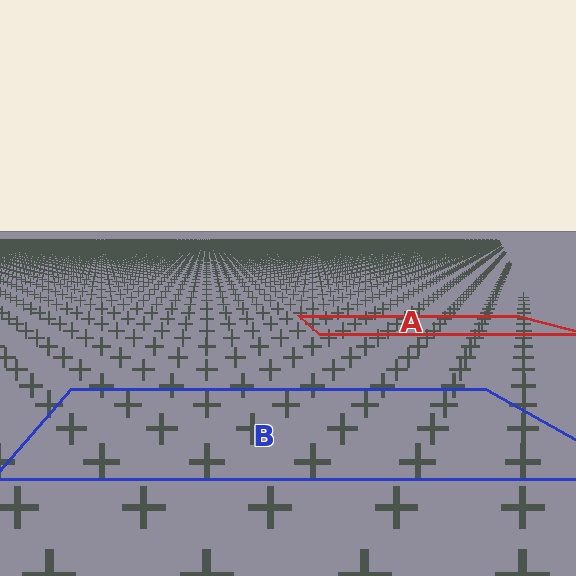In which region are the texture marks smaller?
The texture marks are smaller in region A, because it is farther away.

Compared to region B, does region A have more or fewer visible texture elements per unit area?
Region A has more texture elements per unit area — they are packed more densely because it is farther away.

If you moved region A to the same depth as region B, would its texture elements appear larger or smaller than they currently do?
They would appear larger. At a closer depth, the same texture elements are projected at a bigger on-screen size.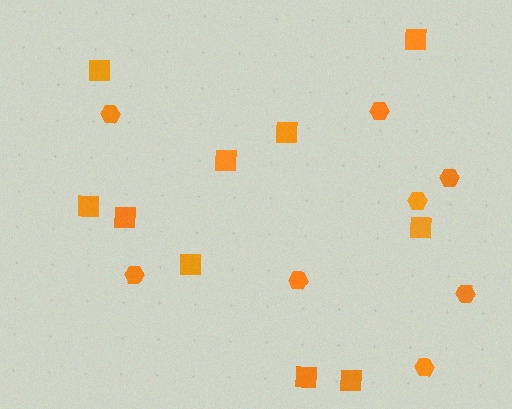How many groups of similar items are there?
There are 2 groups: one group of hexagons (8) and one group of squares (10).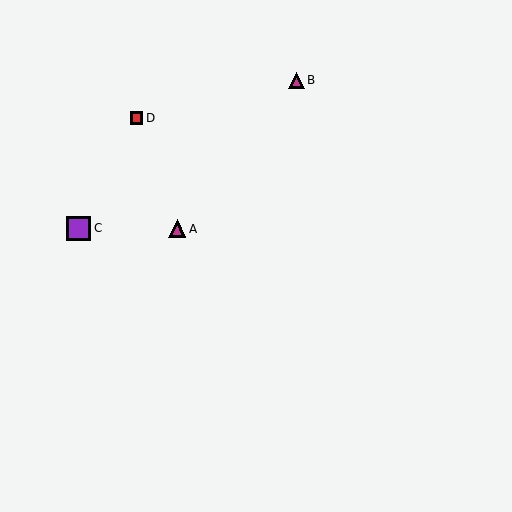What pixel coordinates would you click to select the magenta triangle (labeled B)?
Click at (296, 81) to select the magenta triangle B.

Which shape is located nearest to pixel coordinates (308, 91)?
The magenta triangle (labeled B) at (296, 81) is nearest to that location.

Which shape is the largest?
The purple square (labeled C) is the largest.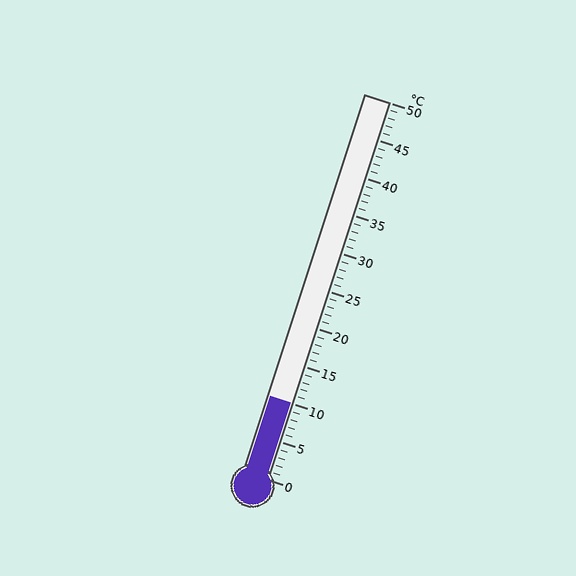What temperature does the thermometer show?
The thermometer shows approximately 10°C.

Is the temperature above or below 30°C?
The temperature is below 30°C.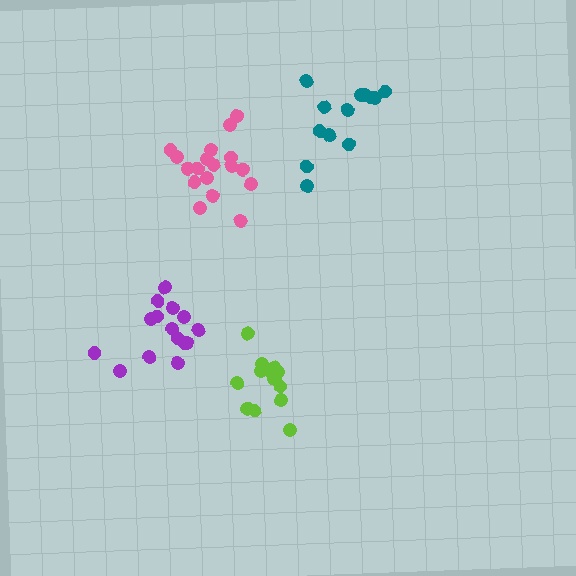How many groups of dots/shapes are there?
There are 4 groups.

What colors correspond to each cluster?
The clusters are colored: teal, purple, lime, pink.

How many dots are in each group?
Group 1: 13 dots, Group 2: 15 dots, Group 3: 14 dots, Group 4: 18 dots (60 total).